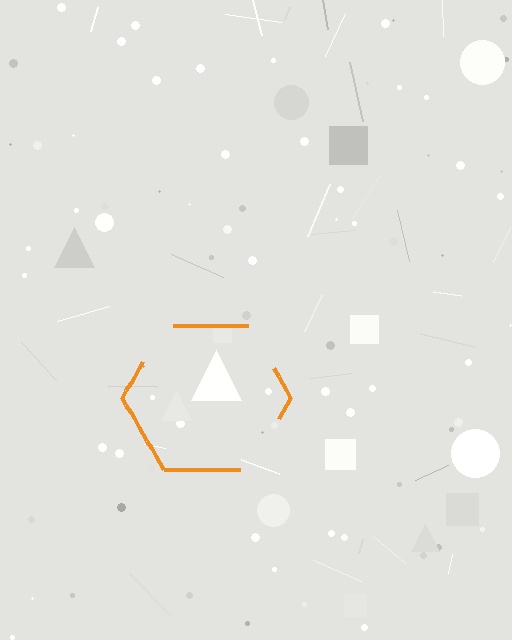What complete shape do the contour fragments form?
The contour fragments form a hexagon.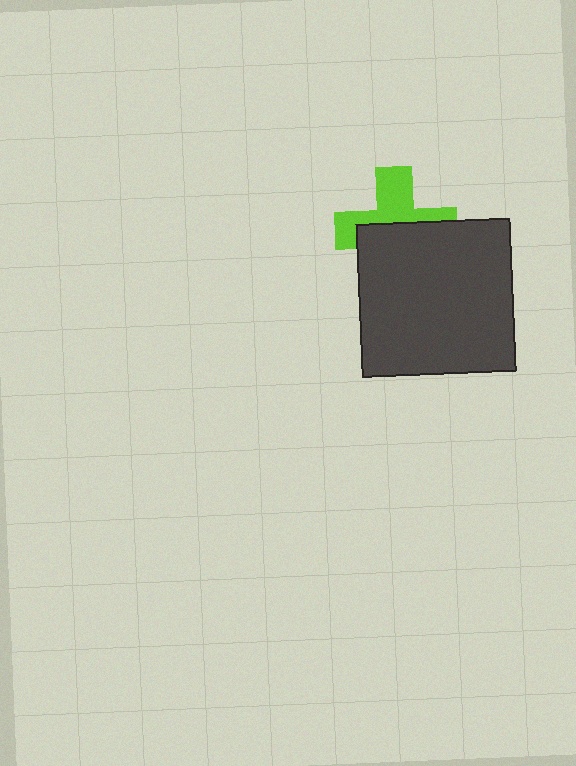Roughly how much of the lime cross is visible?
About half of it is visible (roughly 48%).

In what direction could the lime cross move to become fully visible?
The lime cross could move up. That would shift it out from behind the dark gray square entirely.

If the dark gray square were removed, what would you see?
You would see the complete lime cross.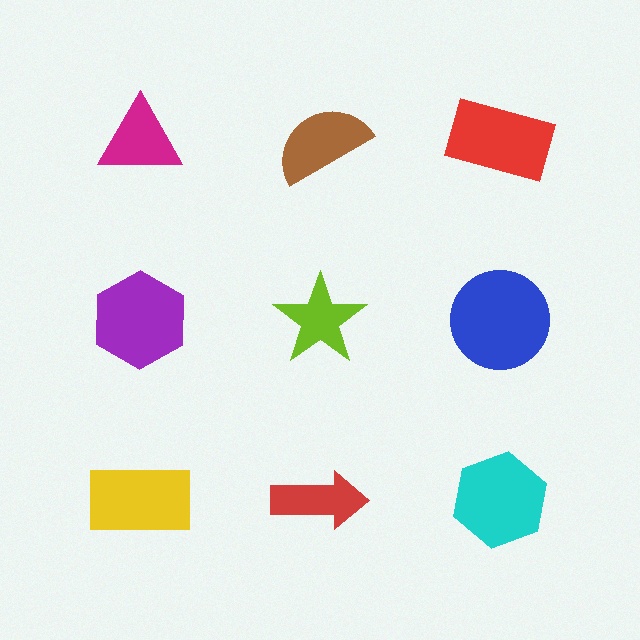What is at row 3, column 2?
A red arrow.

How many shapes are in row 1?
3 shapes.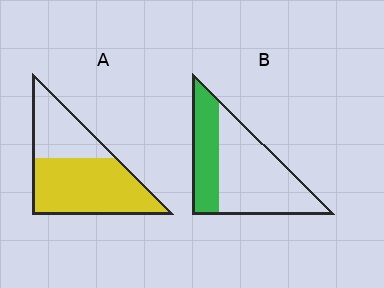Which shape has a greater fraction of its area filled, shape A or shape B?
Shape A.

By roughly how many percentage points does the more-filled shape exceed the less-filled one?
By roughly 30 percentage points (A over B).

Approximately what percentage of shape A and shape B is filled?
A is approximately 65% and B is approximately 35%.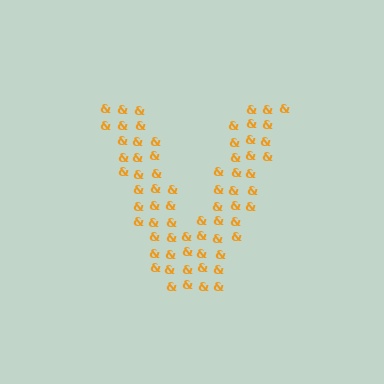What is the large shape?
The large shape is the letter V.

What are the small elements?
The small elements are ampersands.